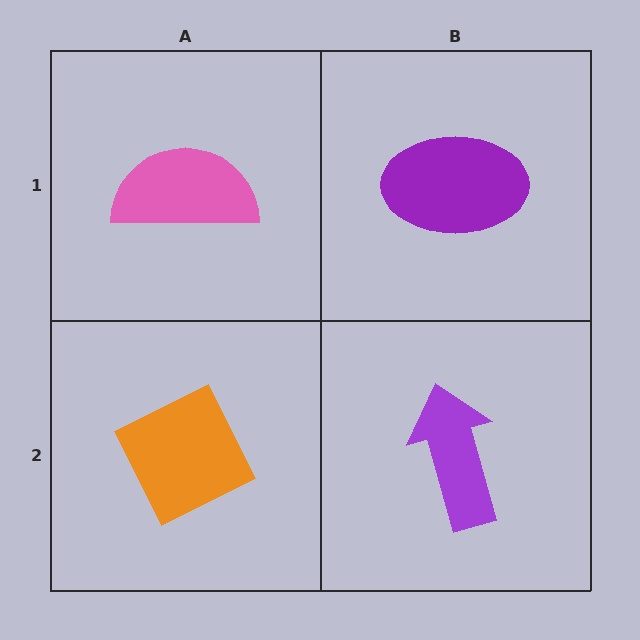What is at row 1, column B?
A purple ellipse.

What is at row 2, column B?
A purple arrow.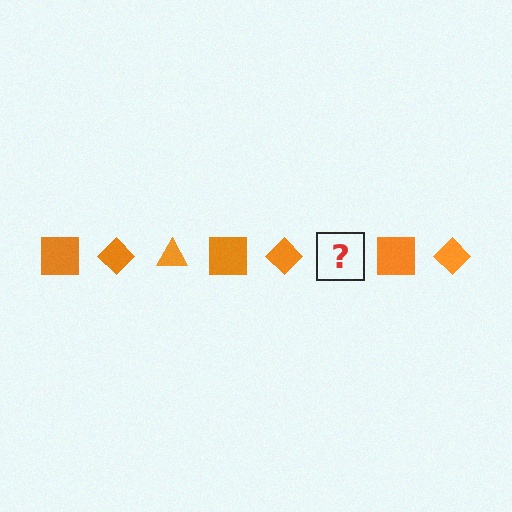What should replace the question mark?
The question mark should be replaced with an orange triangle.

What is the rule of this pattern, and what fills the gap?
The rule is that the pattern cycles through square, diamond, triangle shapes in orange. The gap should be filled with an orange triangle.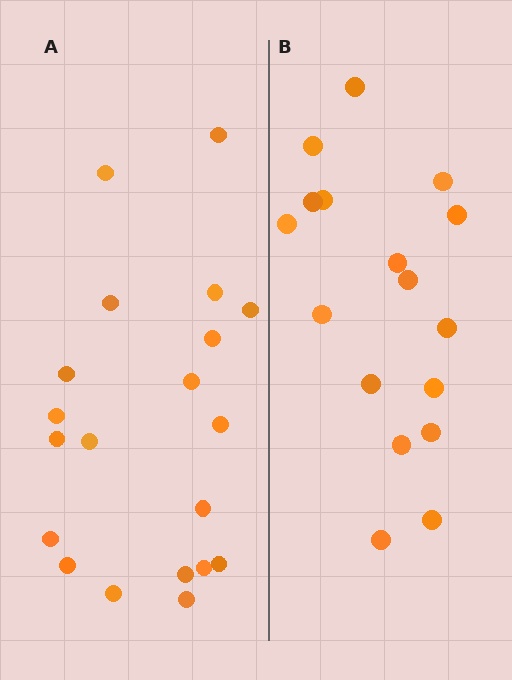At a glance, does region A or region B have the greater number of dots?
Region A (the left region) has more dots.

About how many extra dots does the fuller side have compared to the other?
Region A has just a few more — roughly 2 or 3 more dots than region B.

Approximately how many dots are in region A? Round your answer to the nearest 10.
About 20 dots.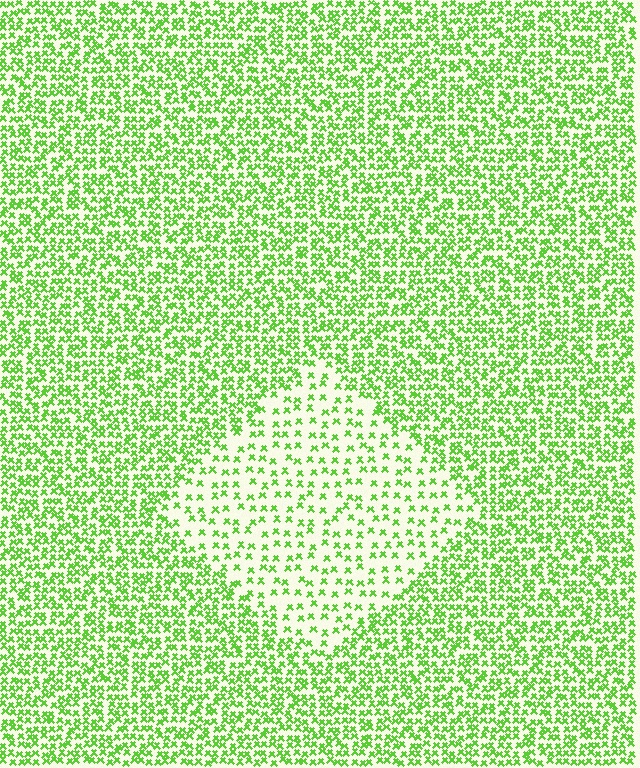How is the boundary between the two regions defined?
The boundary is defined by a change in element density (approximately 2.3x ratio). All elements are the same color, size, and shape.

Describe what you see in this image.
The image contains small lime elements arranged at two different densities. A diamond-shaped region is visible where the elements are less densely packed than the surrounding area.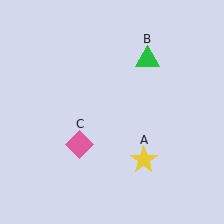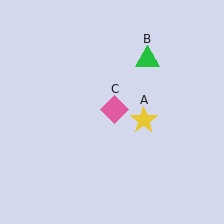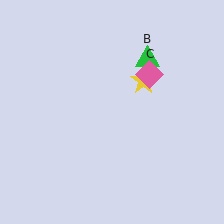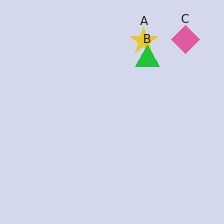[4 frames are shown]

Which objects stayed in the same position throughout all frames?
Green triangle (object B) remained stationary.